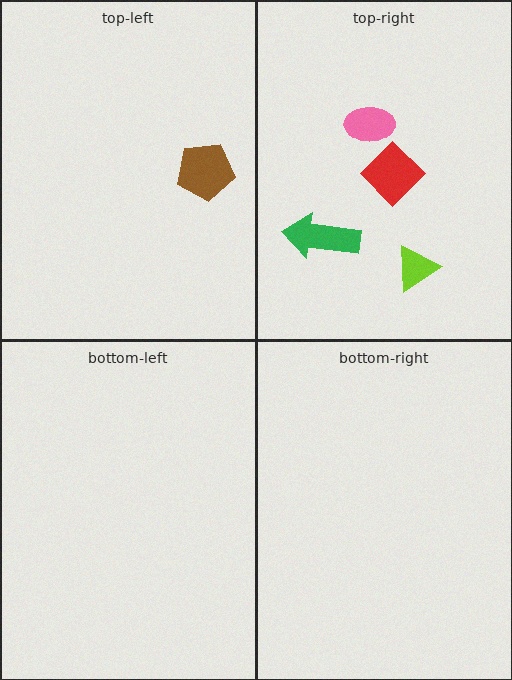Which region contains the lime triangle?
The top-right region.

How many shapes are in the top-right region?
4.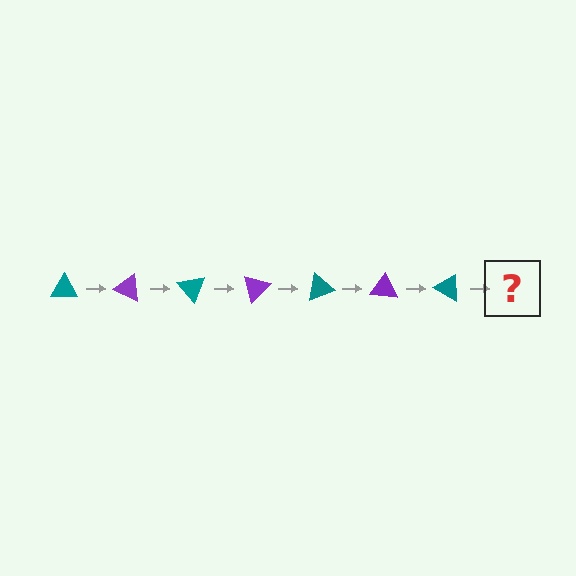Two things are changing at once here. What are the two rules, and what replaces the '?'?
The two rules are that it rotates 25 degrees each step and the color cycles through teal and purple. The '?' should be a purple triangle, rotated 175 degrees from the start.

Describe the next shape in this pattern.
It should be a purple triangle, rotated 175 degrees from the start.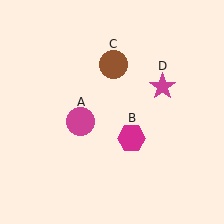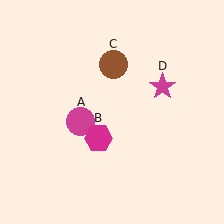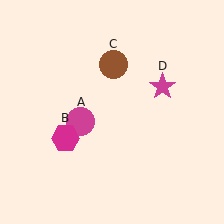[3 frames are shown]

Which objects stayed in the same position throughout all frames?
Magenta circle (object A) and brown circle (object C) and magenta star (object D) remained stationary.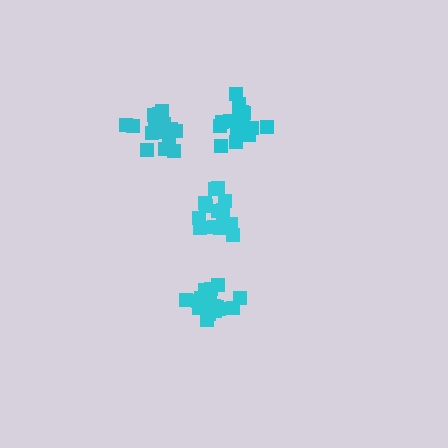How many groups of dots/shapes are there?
There are 4 groups.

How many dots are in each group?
Group 1: 18 dots, Group 2: 17 dots, Group 3: 17 dots, Group 4: 16 dots (68 total).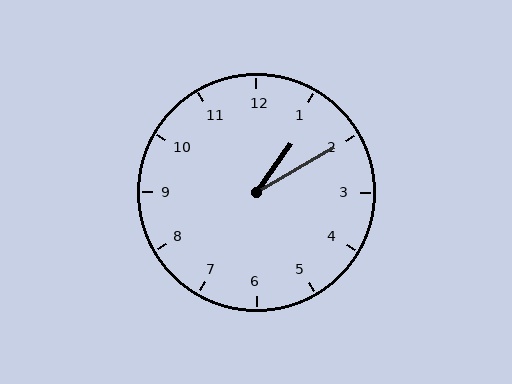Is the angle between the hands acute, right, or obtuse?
It is acute.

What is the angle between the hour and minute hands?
Approximately 25 degrees.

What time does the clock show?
1:10.